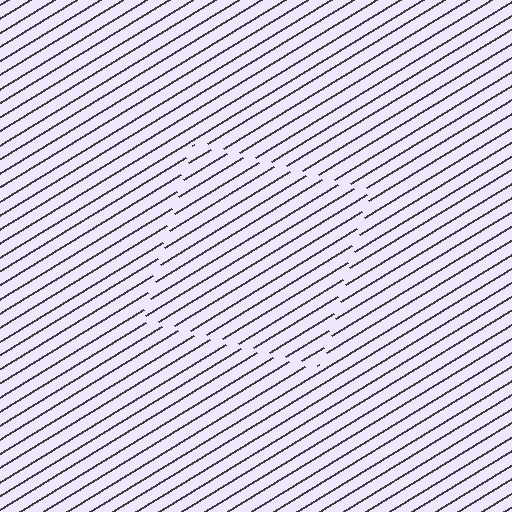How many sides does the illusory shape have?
4 sides — the line-ends trace a square.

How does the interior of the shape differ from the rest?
The interior of the shape contains the same grating, shifted by half a period — the contour is defined by the phase discontinuity where line-ends from the inner and outer gratings abut.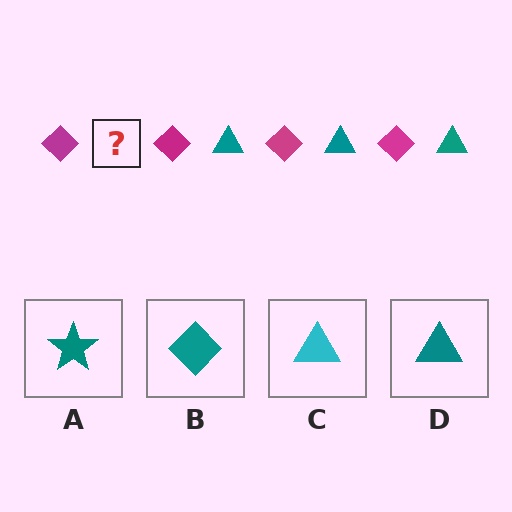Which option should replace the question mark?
Option D.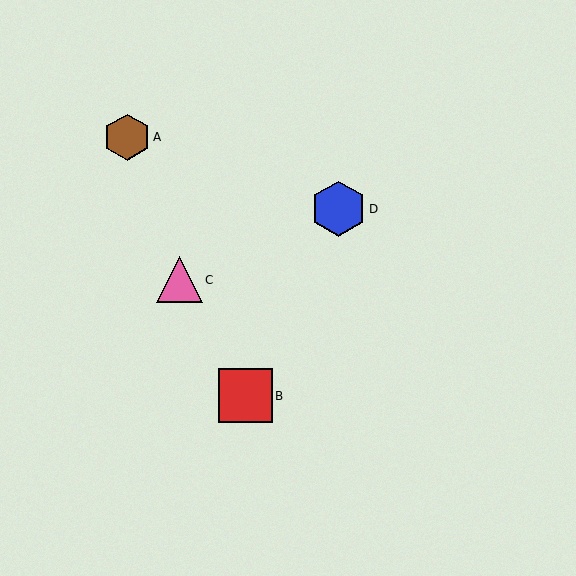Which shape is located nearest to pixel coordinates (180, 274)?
The pink triangle (labeled C) at (179, 280) is nearest to that location.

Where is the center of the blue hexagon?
The center of the blue hexagon is at (338, 209).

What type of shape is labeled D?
Shape D is a blue hexagon.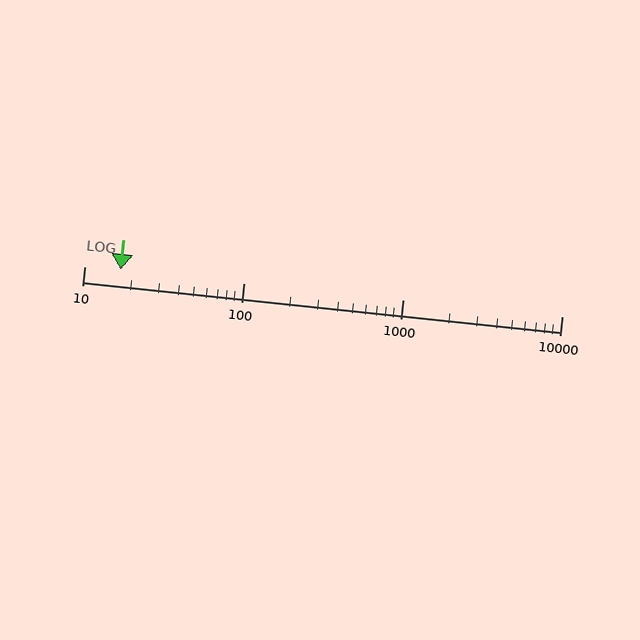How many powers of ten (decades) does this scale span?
The scale spans 3 decades, from 10 to 10000.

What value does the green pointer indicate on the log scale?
The pointer indicates approximately 17.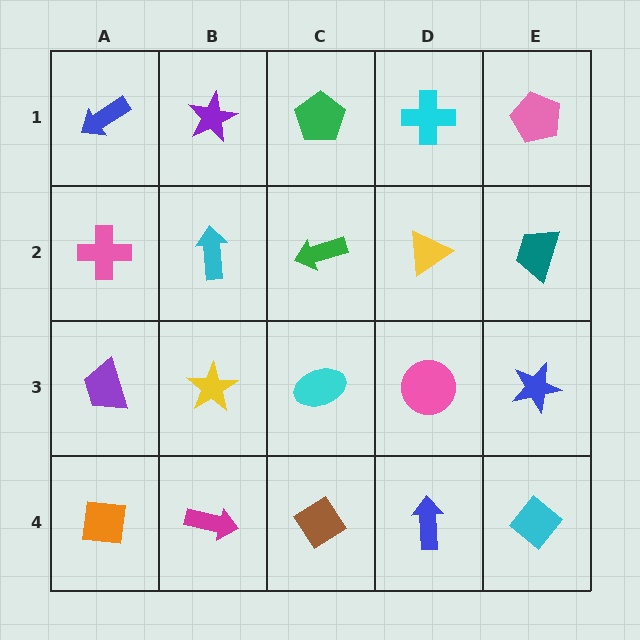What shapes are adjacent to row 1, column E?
A teal trapezoid (row 2, column E), a cyan cross (row 1, column D).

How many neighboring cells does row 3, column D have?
4.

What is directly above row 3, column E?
A teal trapezoid.